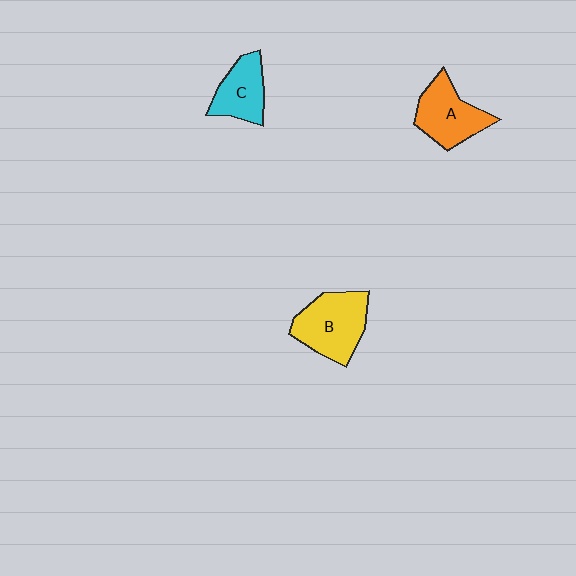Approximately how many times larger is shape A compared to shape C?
Approximately 1.2 times.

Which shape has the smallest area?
Shape C (cyan).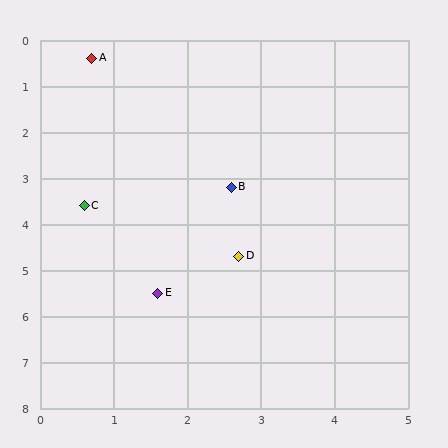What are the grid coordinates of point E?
Point E is at approximately (1.6, 5.5).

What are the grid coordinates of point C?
Point C is at approximately (0.6, 3.6).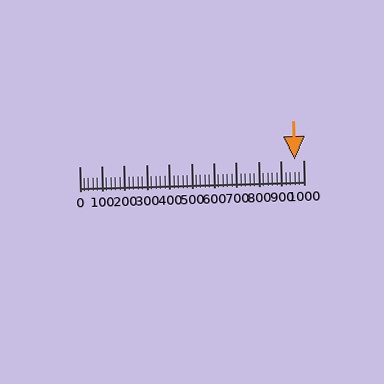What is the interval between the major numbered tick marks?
The major tick marks are spaced 100 units apart.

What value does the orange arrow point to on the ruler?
The orange arrow points to approximately 960.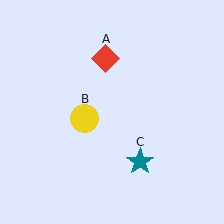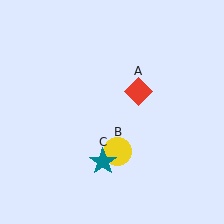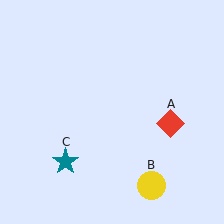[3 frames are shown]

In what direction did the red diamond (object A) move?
The red diamond (object A) moved down and to the right.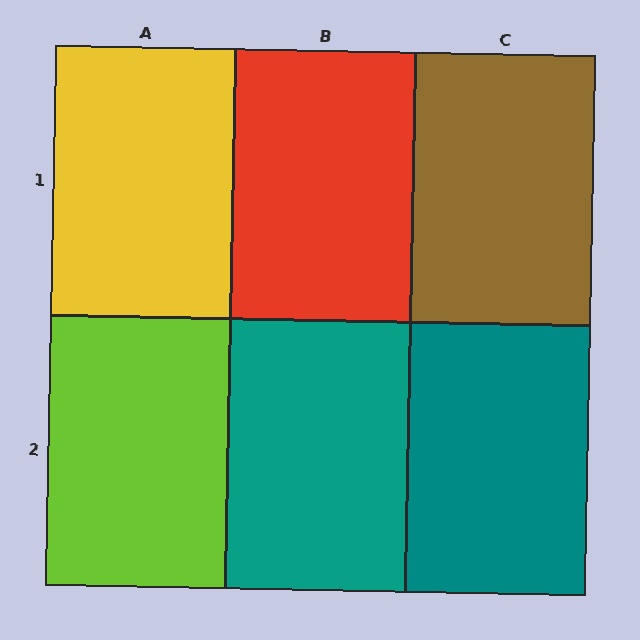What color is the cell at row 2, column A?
Lime.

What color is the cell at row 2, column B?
Teal.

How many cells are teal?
2 cells are teal.